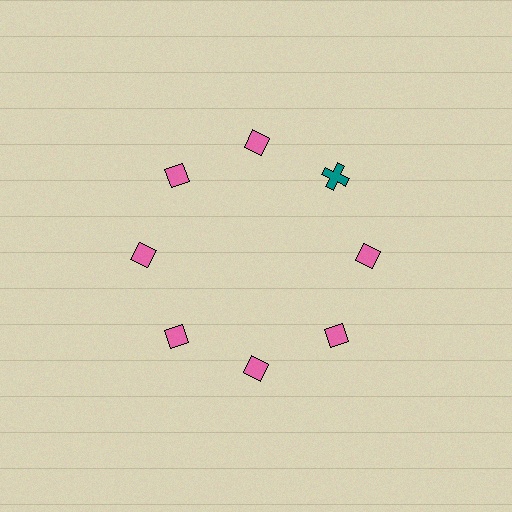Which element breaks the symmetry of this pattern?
The teal cross at roughly the 2 o'clock position breaks the symmetry. All other shapes are pink diamonds.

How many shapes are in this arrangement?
There are 8 shapes arranged in a ring pattern.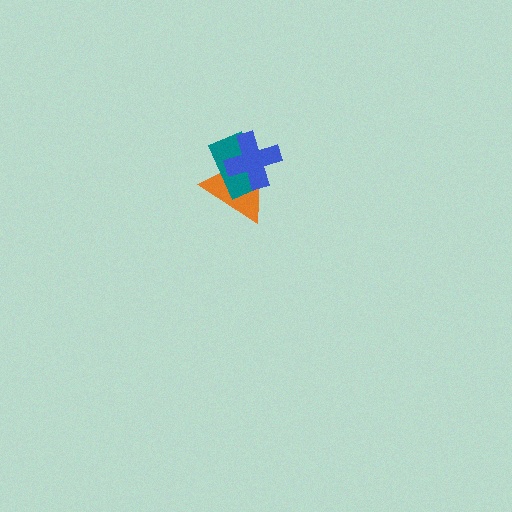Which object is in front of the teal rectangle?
The blue cross is in front of the teal rectangle.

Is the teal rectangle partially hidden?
Yes, it is partially covered by another shape.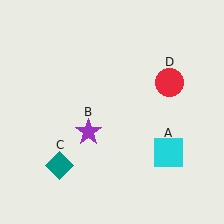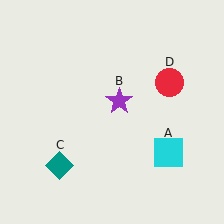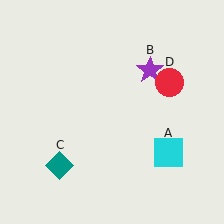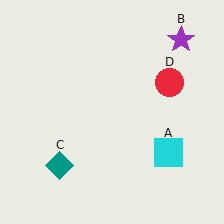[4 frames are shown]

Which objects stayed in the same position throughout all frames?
Cyan square (object A) and teal diamond (object C) and red circle (object D) remained stationary.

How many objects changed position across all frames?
1 object changed position: purple star (object B).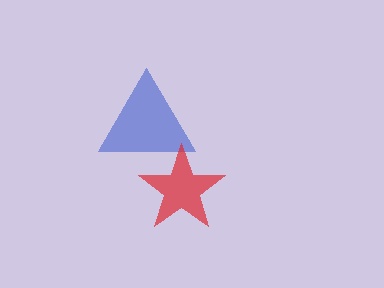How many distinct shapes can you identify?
There are 2 distinct shapes: a blue triangle, a red star.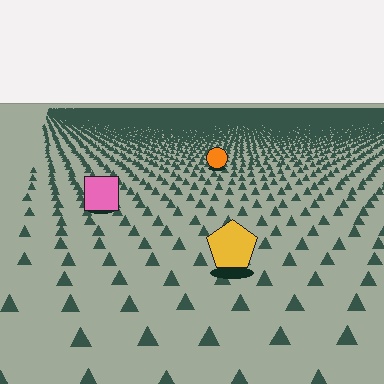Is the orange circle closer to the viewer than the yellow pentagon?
No. The yellow pentagon is closer — you can tell from the texture gradient: the ground texture is coarser near it.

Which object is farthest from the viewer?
The orange circle is farthest from the viewer. It appears smaller and the ground texture around it is denser.